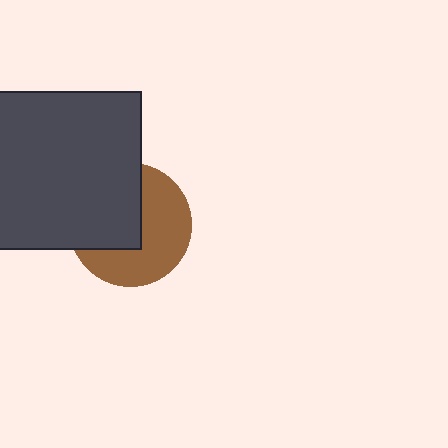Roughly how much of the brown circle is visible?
About half of it is visible (roughly 55%).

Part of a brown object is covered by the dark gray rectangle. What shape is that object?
It is a circle.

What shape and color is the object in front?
The object in front is a dark gray rectangle.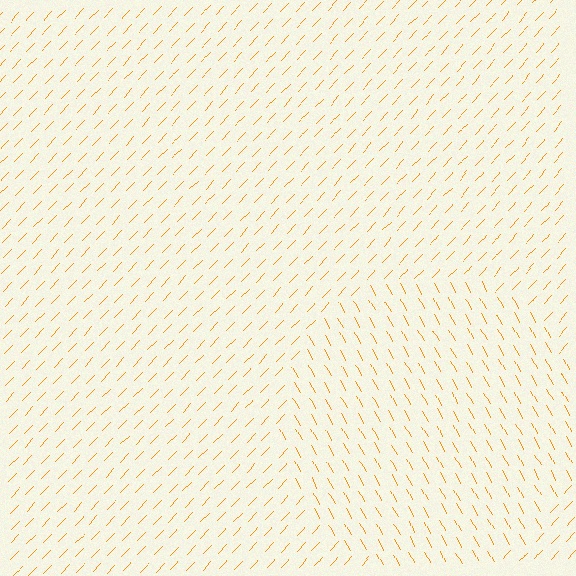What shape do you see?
I see a circle.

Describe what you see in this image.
The image is filled with small orange line segments. A circle region in the image has lines oriented differently from the surrounding lines, creating a visible texture boundary.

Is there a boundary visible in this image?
Yes, there is a texture boundary formed by a change in line orientation.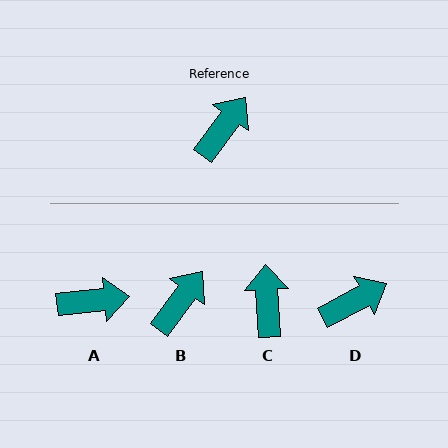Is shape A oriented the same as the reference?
No, it is off by about 48 degrees.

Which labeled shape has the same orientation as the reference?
B.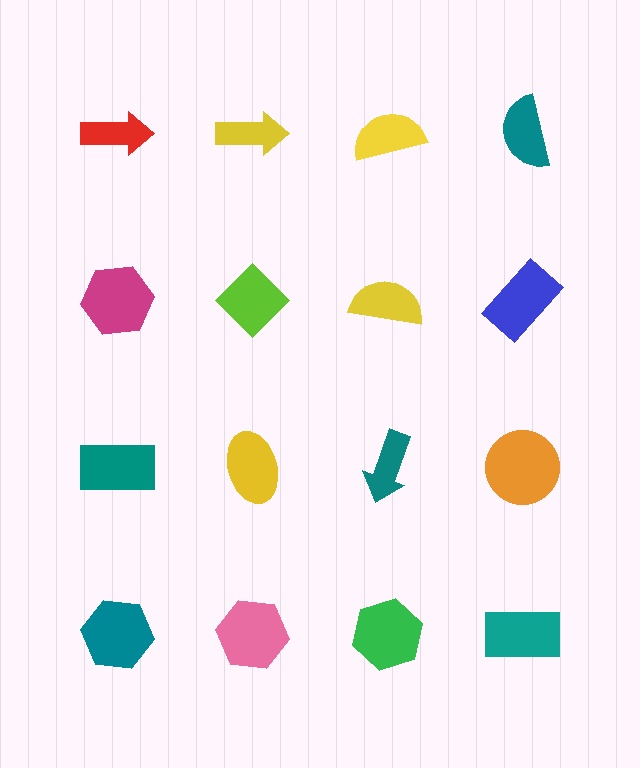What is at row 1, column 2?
A yellow arrow.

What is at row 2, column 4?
A blue rectangle.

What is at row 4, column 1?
A teal hexagon.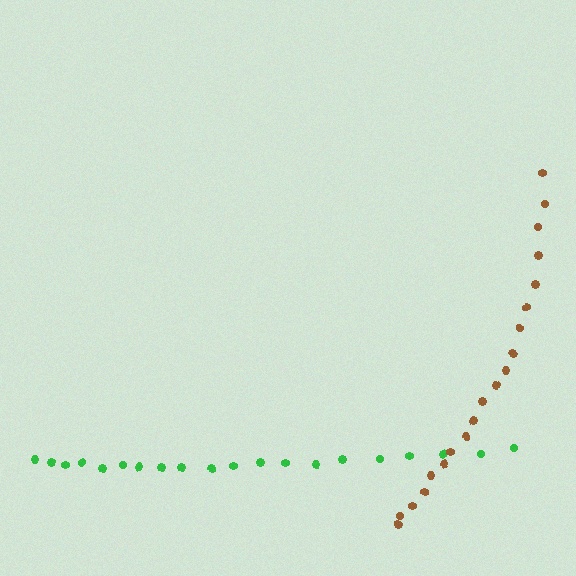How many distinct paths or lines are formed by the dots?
There are 2 distinct paths.